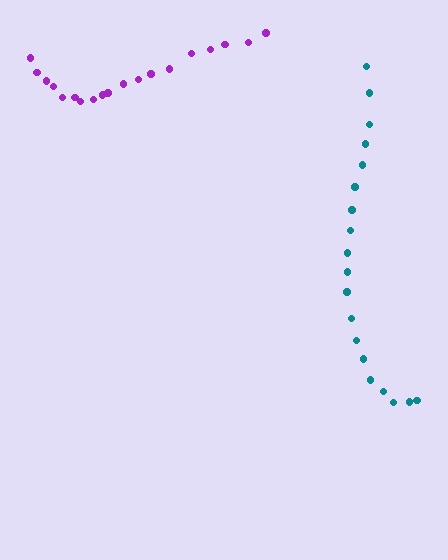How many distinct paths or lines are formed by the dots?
There are 2 distinct paths.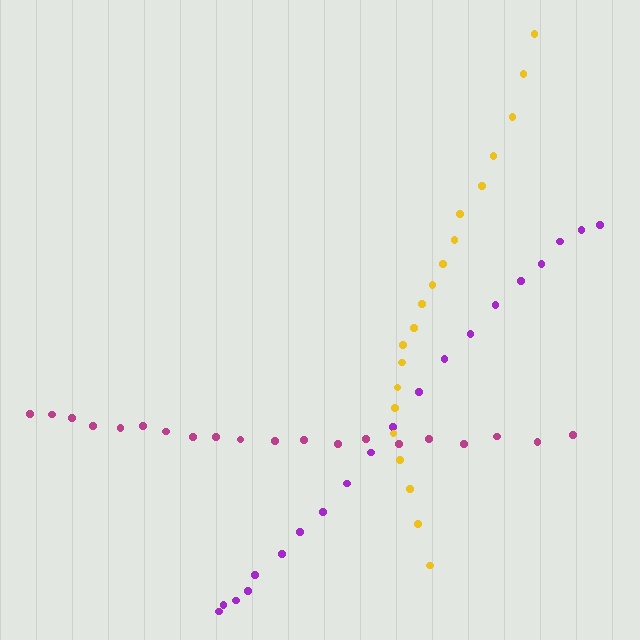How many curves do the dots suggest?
There are 3 distinct paths.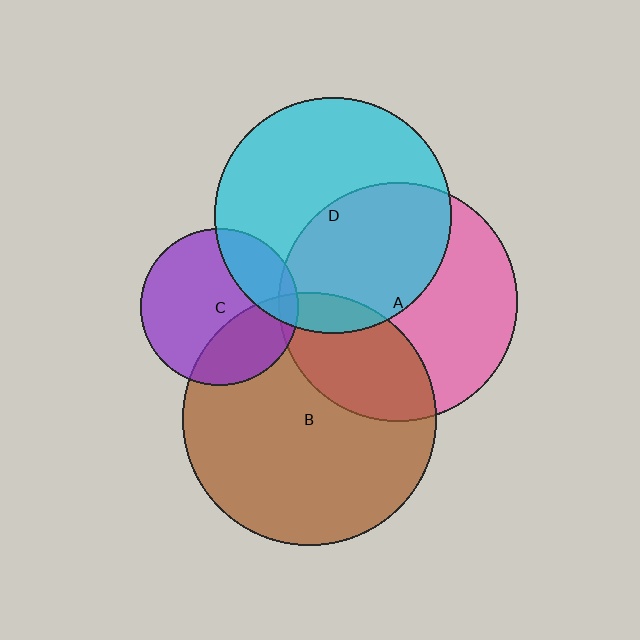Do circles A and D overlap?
Yes.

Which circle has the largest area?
Circle B (brown).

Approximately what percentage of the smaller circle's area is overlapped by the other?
Approximately 45%.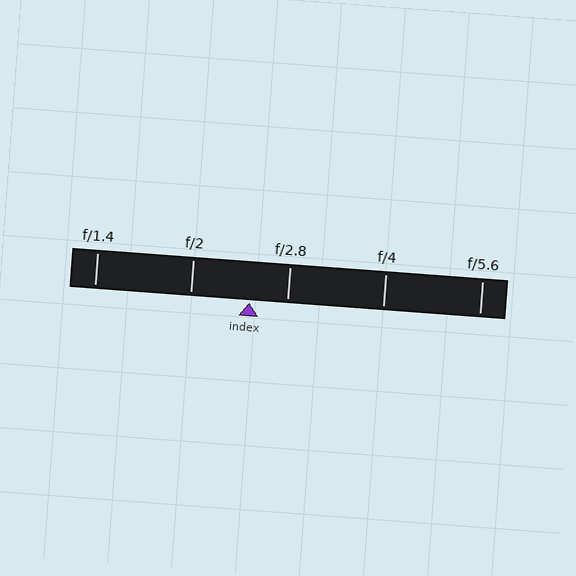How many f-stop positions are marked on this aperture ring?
There are 5 f-stop positions marked.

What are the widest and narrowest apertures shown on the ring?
The widest aperture shown is f/1.4 and the narrowest is f/5.6.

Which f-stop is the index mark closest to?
The index mark is closest to f/2.8.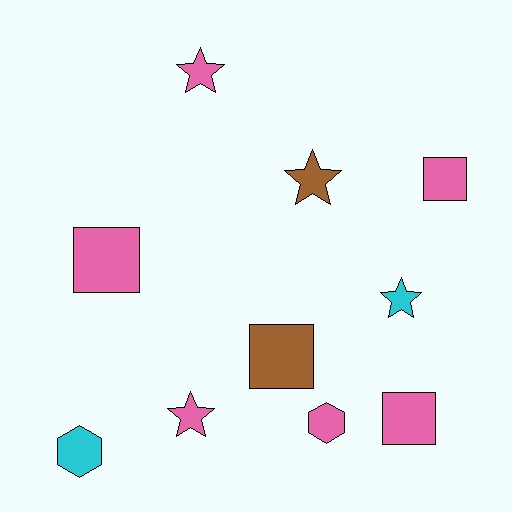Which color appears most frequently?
Pink, with 6 objects.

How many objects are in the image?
There are 10 objects.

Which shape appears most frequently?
Square, with 4 objects.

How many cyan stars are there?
There is 1 cyan star.